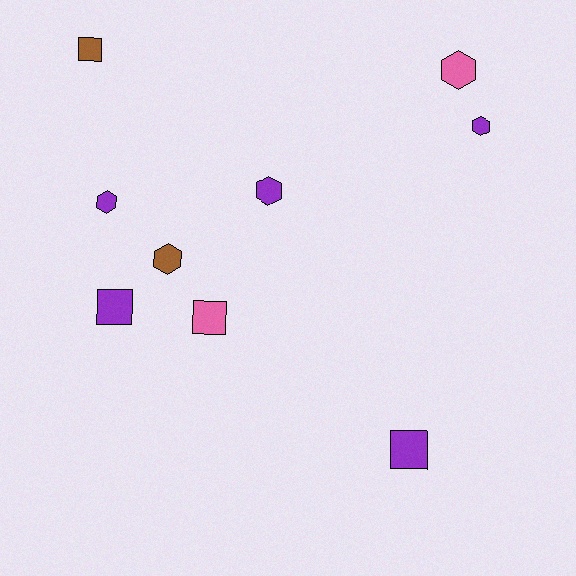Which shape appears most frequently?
Hexagon, with 5 objects.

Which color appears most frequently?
Purple, with 5 objects.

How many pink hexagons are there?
There is 1 pink hexagon.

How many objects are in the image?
There are 9 objects.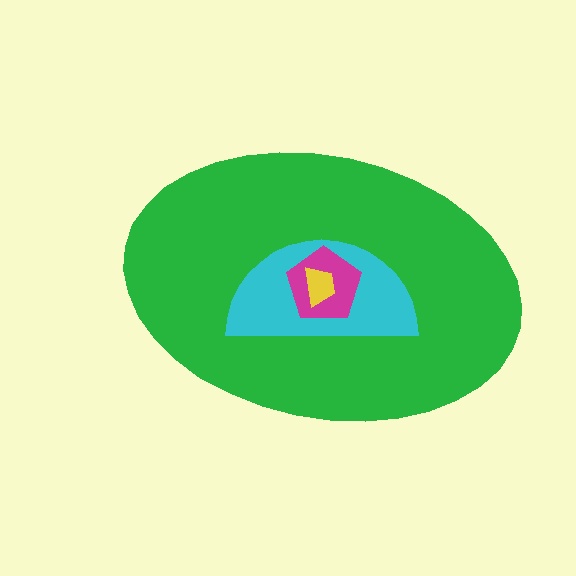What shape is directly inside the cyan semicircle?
The magenta pentagon.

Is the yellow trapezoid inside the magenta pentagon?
Yes.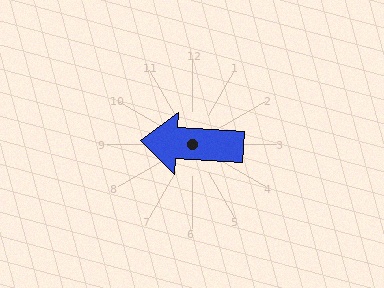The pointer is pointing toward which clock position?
Roughly 9 o'clock.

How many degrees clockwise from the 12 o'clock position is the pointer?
Approximately 273 degrees.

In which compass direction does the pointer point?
West.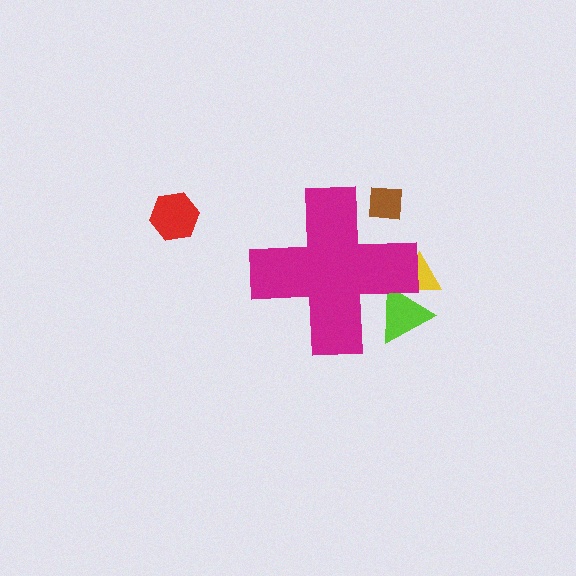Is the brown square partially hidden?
Yes, the brown square is partially hidden behind the magenta cross.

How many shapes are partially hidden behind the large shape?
3 shapes are partially hidden.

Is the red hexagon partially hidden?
No, the red hexagon is fully visible.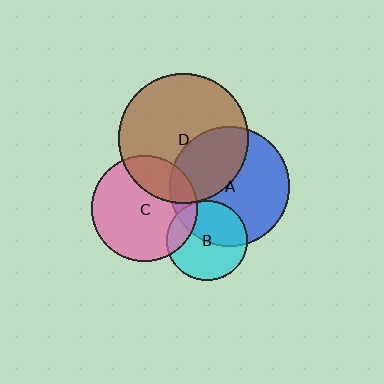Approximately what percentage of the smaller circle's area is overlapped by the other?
Approximately 40%.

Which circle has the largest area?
Circle D (brown).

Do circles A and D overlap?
Yes.